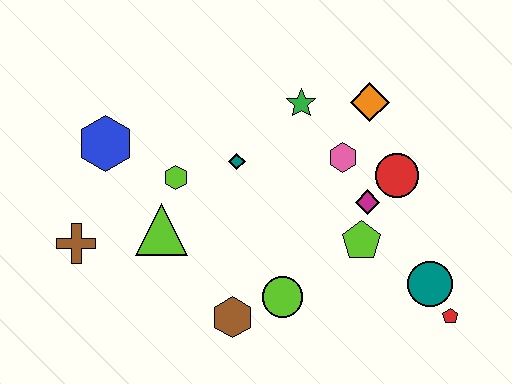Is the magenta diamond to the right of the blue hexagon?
Yes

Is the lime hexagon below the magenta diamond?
No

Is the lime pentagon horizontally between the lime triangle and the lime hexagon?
No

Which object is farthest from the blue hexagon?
The red pentagon is farthest from the blue hexagon.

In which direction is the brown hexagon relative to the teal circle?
The brown hexagon is to the left of the teal circle.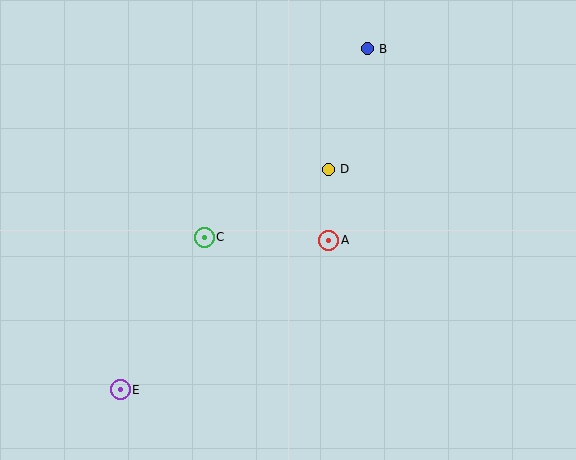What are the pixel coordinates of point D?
Point D is at (328, 169).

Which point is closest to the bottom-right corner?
Point A is closest to the bottom-right corner.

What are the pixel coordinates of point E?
Point E is at (120, 390).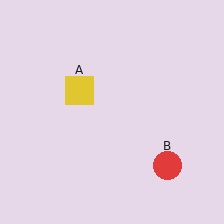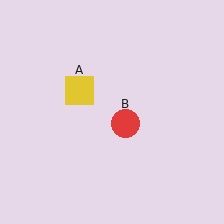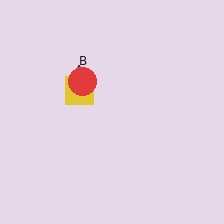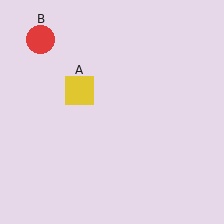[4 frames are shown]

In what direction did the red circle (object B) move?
The red circle (object B) moved up and to the left.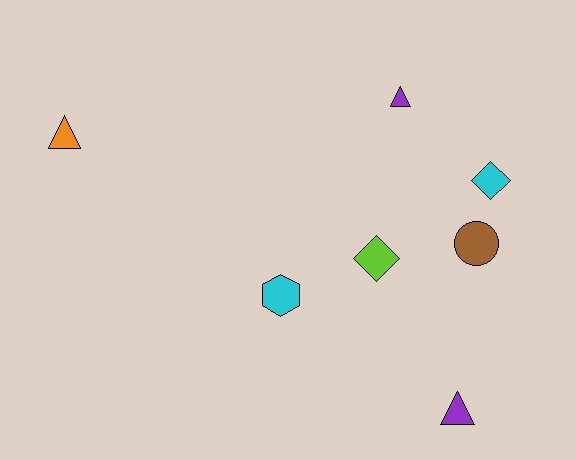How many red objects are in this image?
There are no red objects.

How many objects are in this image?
There are 7 objects.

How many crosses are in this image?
There are no crosses.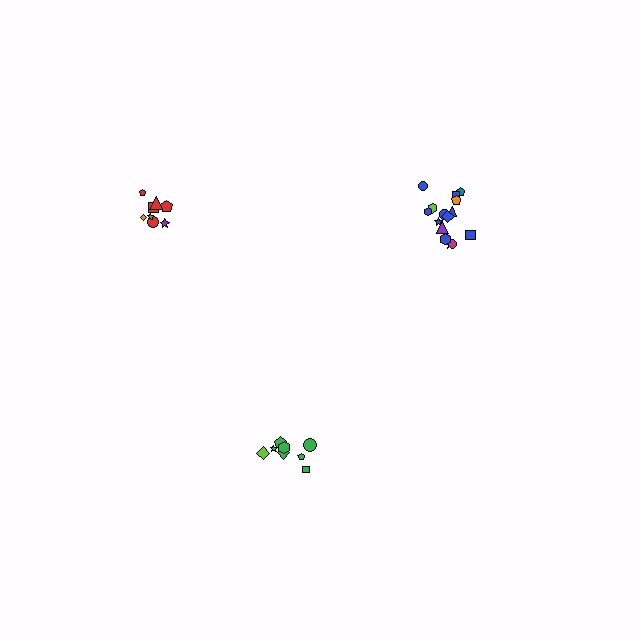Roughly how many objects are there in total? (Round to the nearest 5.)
Roughly 30 objects in total.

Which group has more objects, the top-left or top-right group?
The top-right group.